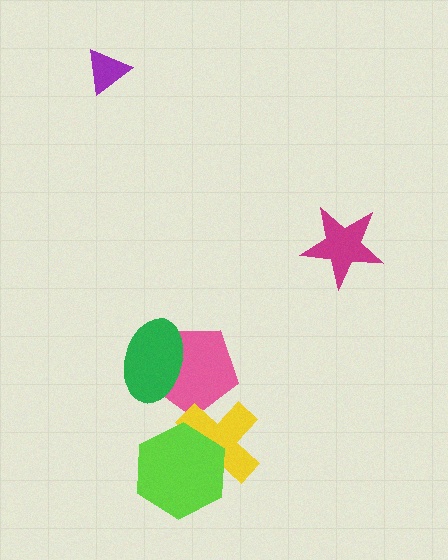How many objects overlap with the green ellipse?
1 object overlaps with the green ellipse.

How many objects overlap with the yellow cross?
2 objects overlap with the yellow cross.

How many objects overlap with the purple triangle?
0 objects overlap with the purple triangle.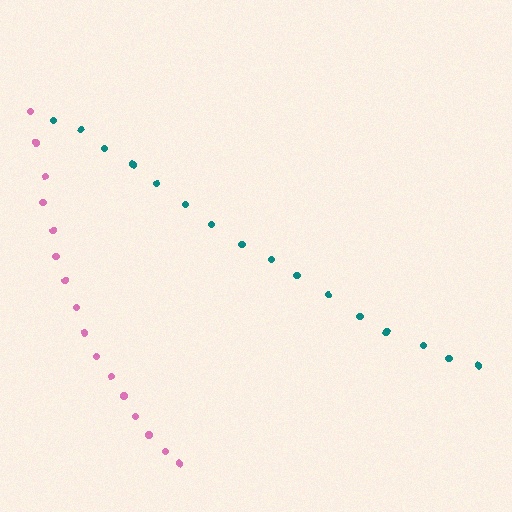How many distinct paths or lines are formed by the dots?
There are 2 distinct paths.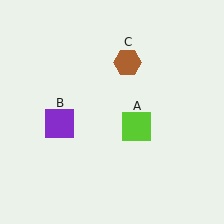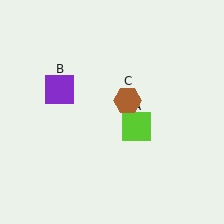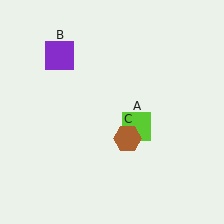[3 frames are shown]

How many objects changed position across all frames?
2 objects changed position: purple square (object B), brown hexagon (object C).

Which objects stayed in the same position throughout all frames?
Lime square (object A) remained stationary.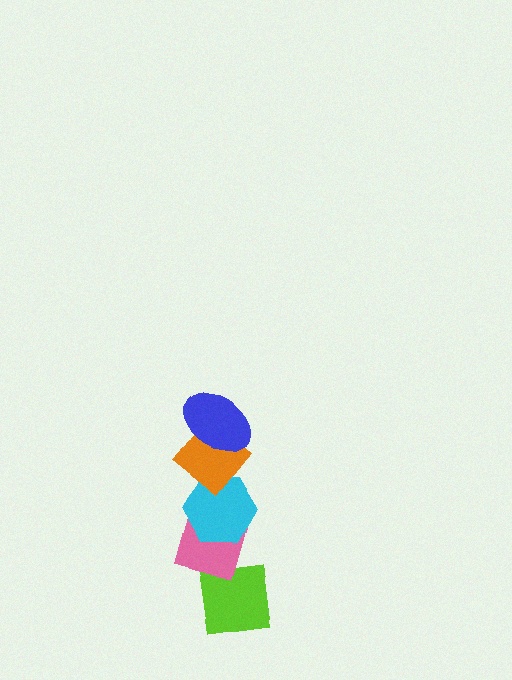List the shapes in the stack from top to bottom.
From top to bottom: the blue ellipse, the orange diamond, the cyan hexagon, the pink diamond, the lime square.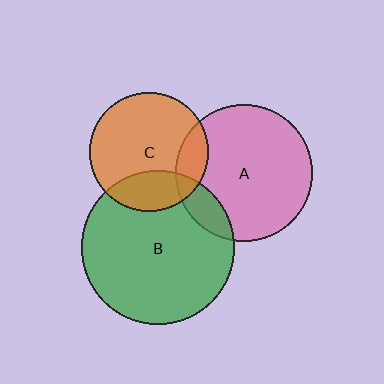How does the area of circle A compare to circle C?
Approximately 1.3 times.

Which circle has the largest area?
Circle B (green).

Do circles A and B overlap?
Yes.